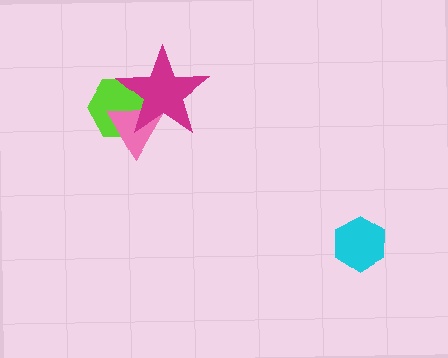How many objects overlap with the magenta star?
2 objects overlap with the magenta star.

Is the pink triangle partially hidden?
Yes, it is partially covered by another shape.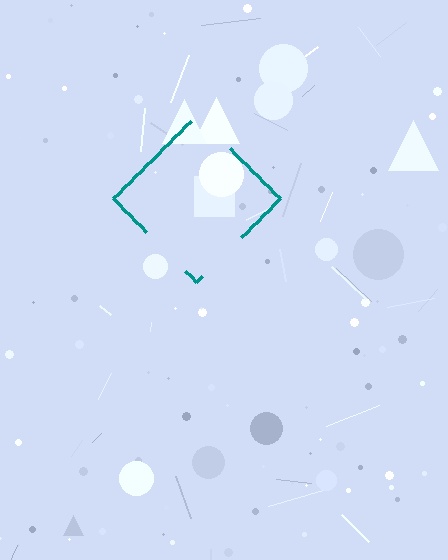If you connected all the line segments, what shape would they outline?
They would outline a diamond.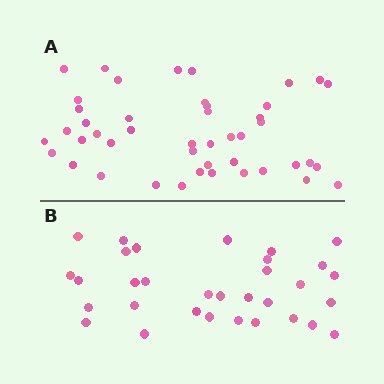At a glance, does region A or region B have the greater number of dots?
Region A (the top region) has more dots.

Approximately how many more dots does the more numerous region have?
Region A has approximately 15 more dots than region B.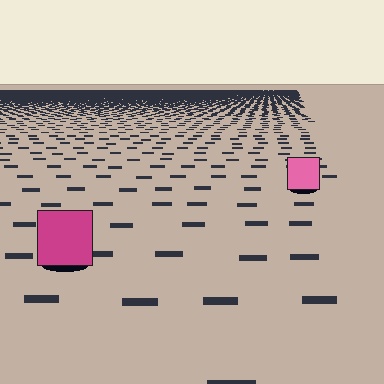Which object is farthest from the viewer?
The pink square is farthest from the viewer. It appears smaller and the ground texture around it is denser.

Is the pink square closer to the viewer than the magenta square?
No. The magenta square is closer — you can tell from the texture gradient: the ground texture is coarser near it.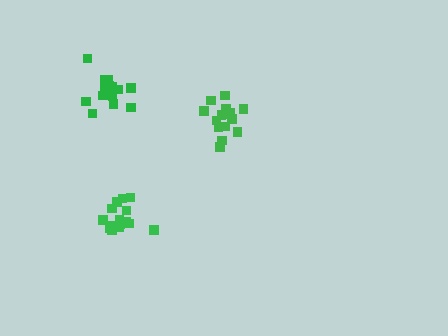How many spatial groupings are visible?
There are 3 spatial groupings.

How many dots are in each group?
Group 1: 15 dots, Group 2: 14 dots, Group 3: 15 dots (44 total).